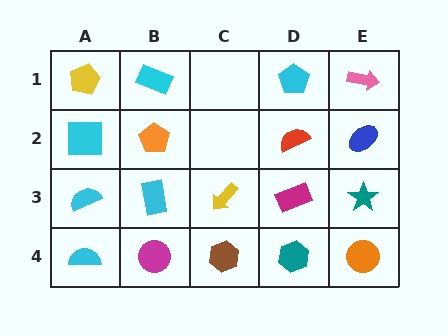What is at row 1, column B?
A cyan rectangle.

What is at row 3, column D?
A magenta rectangle.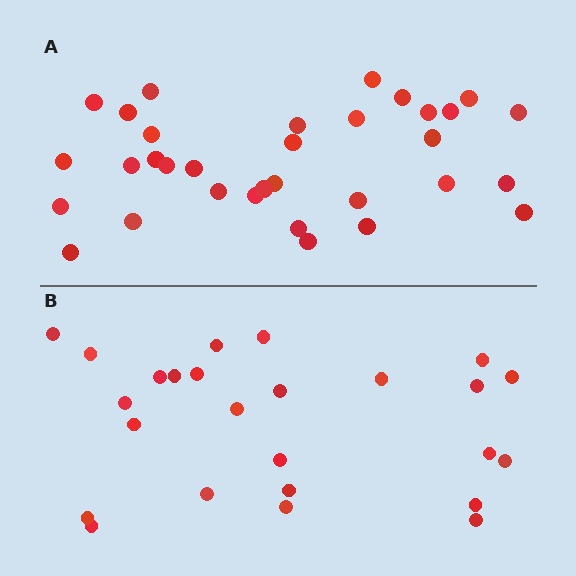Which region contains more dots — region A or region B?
Region A (the top region) has more dots.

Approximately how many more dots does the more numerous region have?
Region A has roughly 8 or so more dots than region B.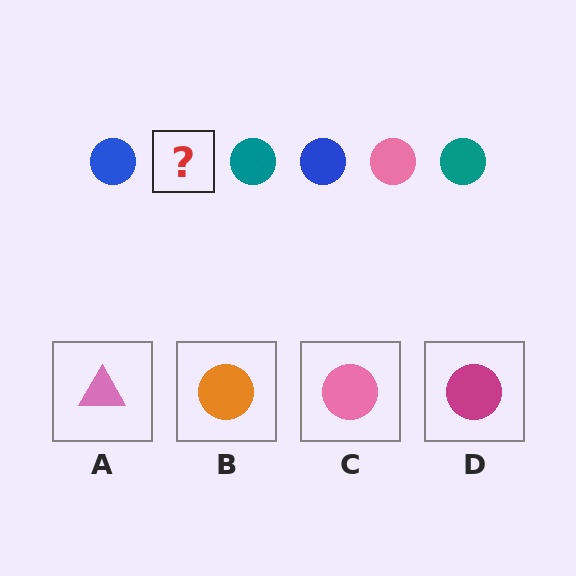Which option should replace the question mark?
Option C.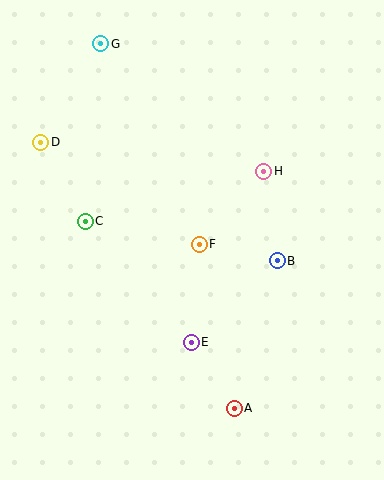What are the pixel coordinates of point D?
Point D is at (41, 142).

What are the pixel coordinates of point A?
Point A is at (234, 408).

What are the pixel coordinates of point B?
Point B is at (277, 261).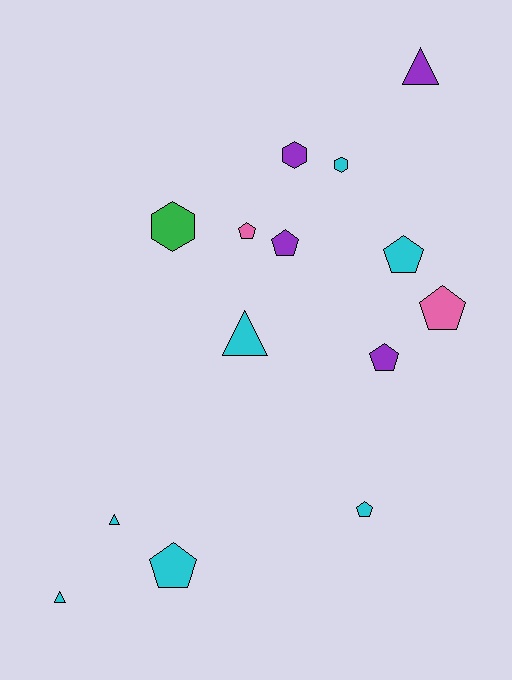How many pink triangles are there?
There are no pink triangles.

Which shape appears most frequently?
Pentagon, with 7 objects.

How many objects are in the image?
There are 14 objects.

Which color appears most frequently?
Cyan, with 7 objects.